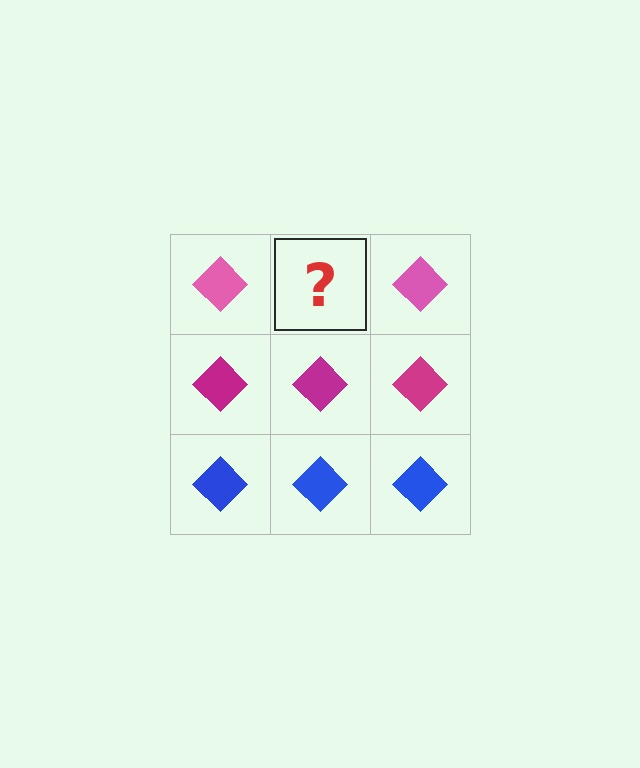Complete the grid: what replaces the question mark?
The question mark should be replaced with a pink diamond.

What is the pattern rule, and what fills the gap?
The rule is that each row has a consistent color. The gap should be filled with a pink diamond.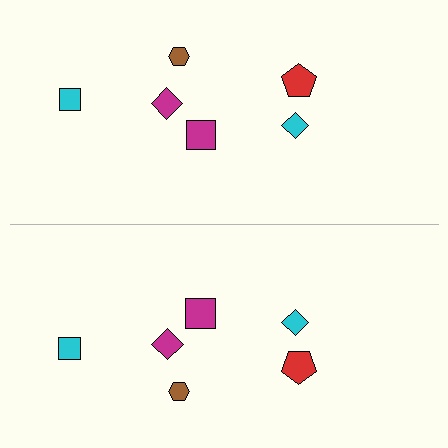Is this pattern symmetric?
Yes, this pattern has bilateral (reflection) symmetry.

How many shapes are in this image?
There are 12 shapes in this image.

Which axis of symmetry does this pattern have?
The pattern has a horizontal axis of symmetry running through the center of the image.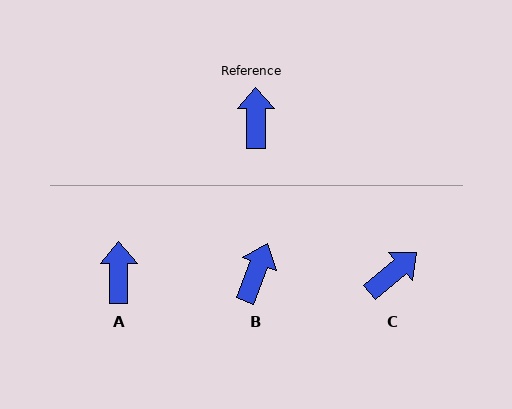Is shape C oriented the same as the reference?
No, it is off by about 50 degrees.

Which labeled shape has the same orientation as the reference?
A.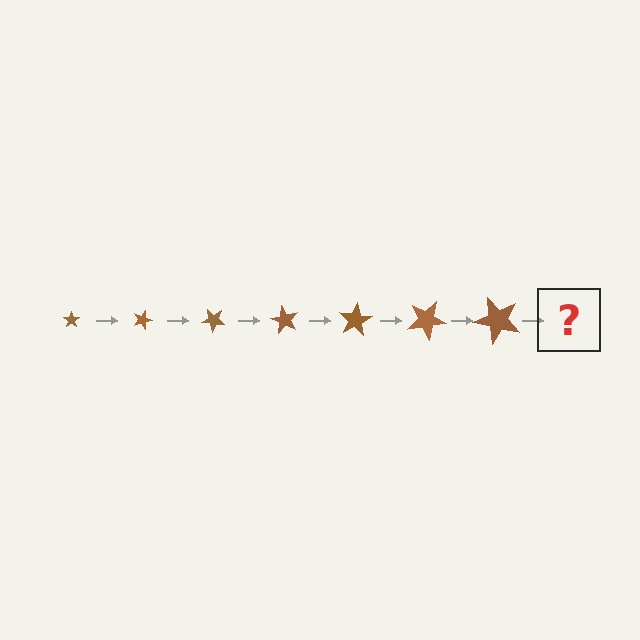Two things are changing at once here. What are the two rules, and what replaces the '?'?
The two rules are that the star grows larger each step and it rotates 20 degrees each step. The '?' should be a star, larger than the previous one and rotated 140 degrees from the start.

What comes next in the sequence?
The next element should be a star, larger than the previous one and rotated 140 degrees from the start.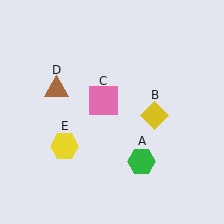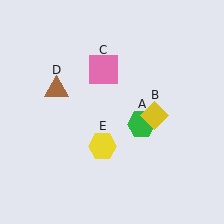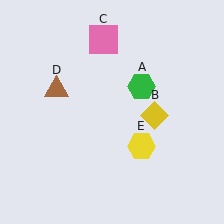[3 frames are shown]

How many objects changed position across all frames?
3 objects changed position: green hexagon (object A), pink square (object C), yellow hexagon (object E).